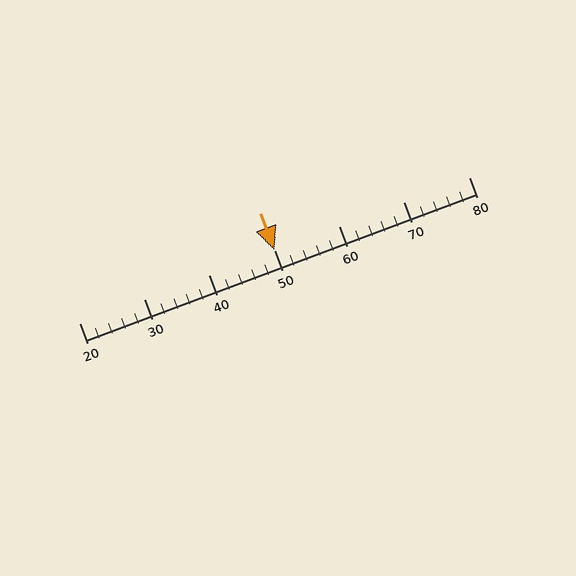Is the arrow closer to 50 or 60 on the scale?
The arrow is closer to 50.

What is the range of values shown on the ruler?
The ruler shows values from 20 to 80.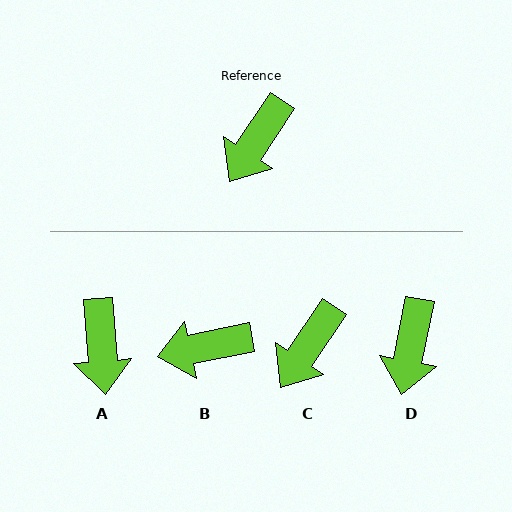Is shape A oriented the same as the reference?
No, it is off by about 38 degrees.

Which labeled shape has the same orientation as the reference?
C.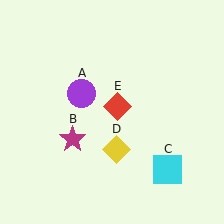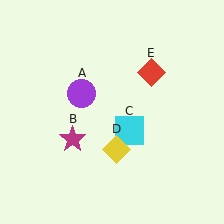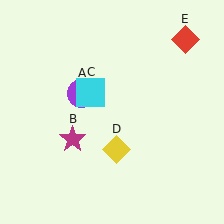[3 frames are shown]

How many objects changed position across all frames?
2 objects changed position: cyan square (object C), red diamond (object E).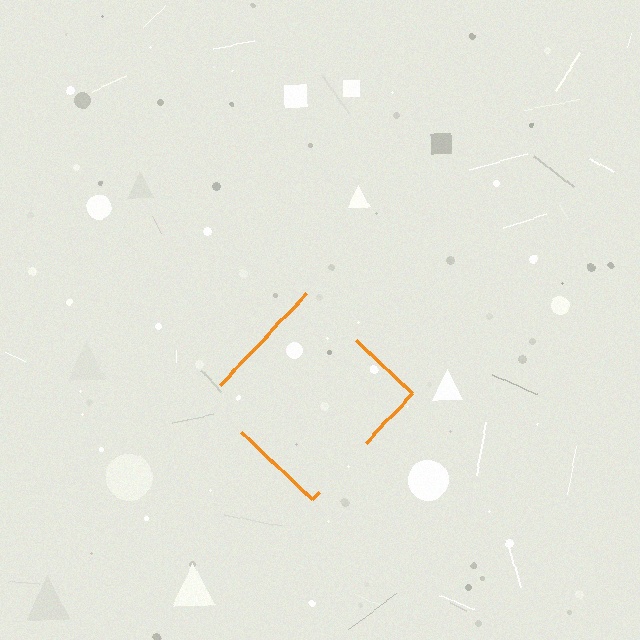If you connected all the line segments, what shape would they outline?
They would outline a diamond.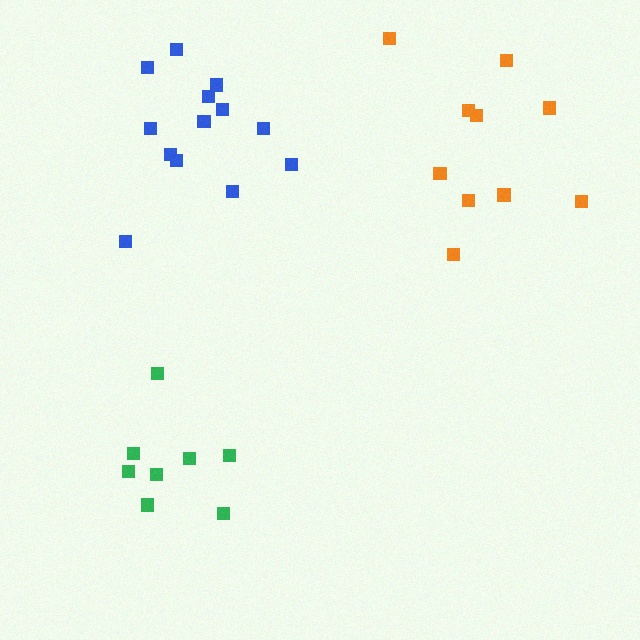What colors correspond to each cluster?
The clusters are colored: green, blue, orange.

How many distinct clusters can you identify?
There are 3 distinct clusters.